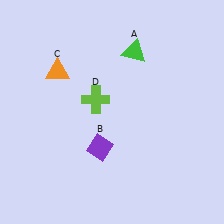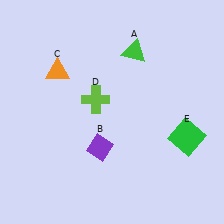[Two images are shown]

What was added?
A green square (E) was added in Image 2.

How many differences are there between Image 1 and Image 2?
There is 1 difference between the two images.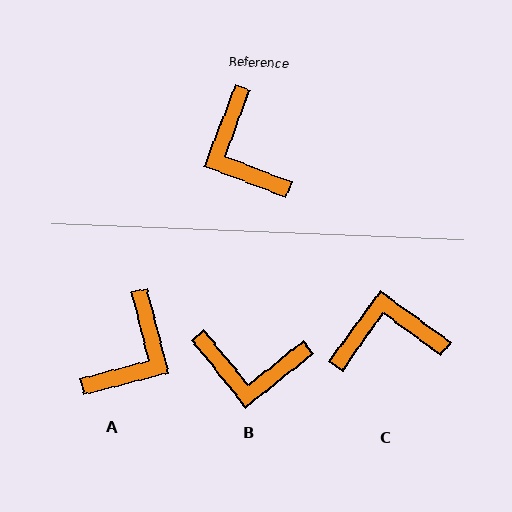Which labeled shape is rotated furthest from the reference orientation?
A, about 125 degrees away.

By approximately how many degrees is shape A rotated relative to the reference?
Approximately 125 degrees counter-clockwise.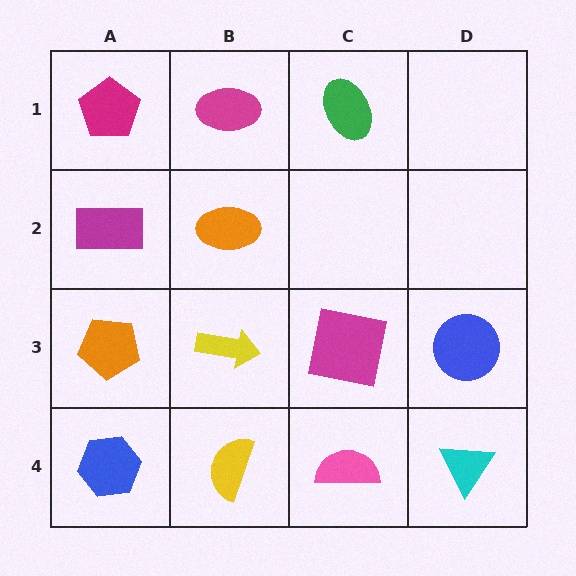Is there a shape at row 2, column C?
No, that cell is empty.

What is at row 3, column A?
An orange pentagon.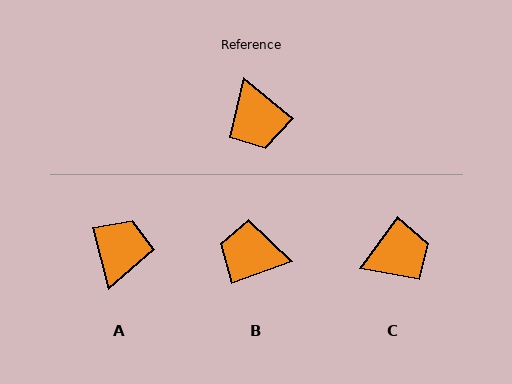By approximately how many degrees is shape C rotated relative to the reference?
Approximately 92 degrees counter-clockwise.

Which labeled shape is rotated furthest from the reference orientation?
A, about 143 degrees away.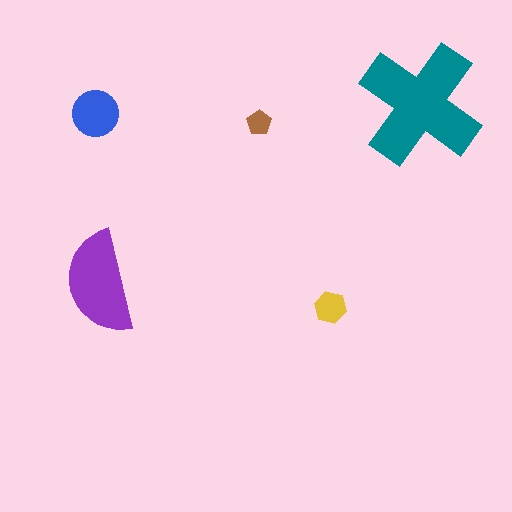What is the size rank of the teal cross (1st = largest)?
1st.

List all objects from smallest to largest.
The brown pentagon, the yellow hexagon, the blue circle, the purple semicircle, the teal cross.